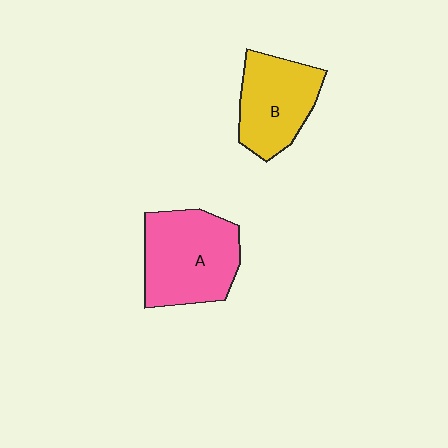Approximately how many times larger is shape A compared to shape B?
Approximately 1.3 times.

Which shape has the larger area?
Shape A (pink).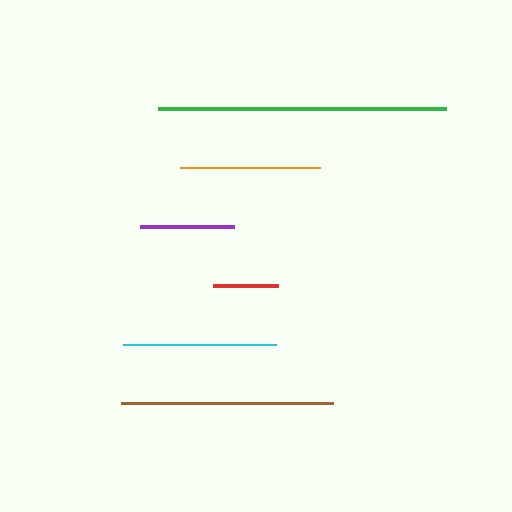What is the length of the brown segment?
The brown segment is approximately 211 pixels long.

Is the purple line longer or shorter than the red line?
The purple line is longer than the red line.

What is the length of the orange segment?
The orange segment is approximately 140 pixels long.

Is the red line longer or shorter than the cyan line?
The cyan line is longer than the red line.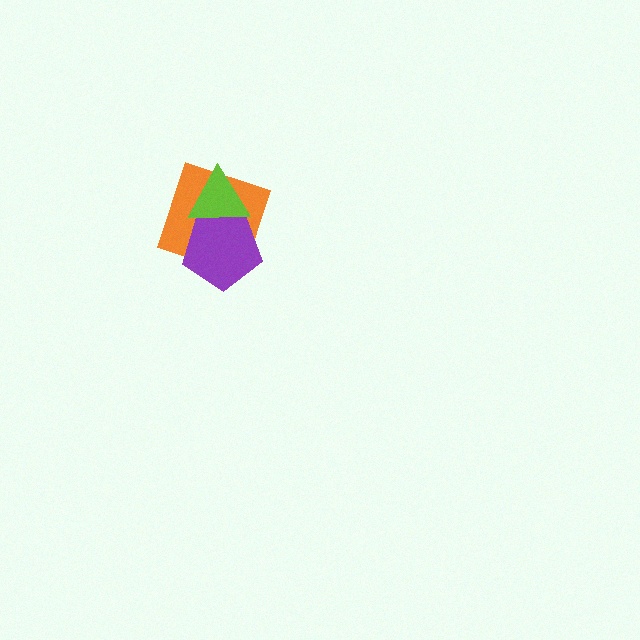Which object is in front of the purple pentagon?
The lime triangle is in front of the purple pentagon.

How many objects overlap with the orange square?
2 objects overlap with the orange square.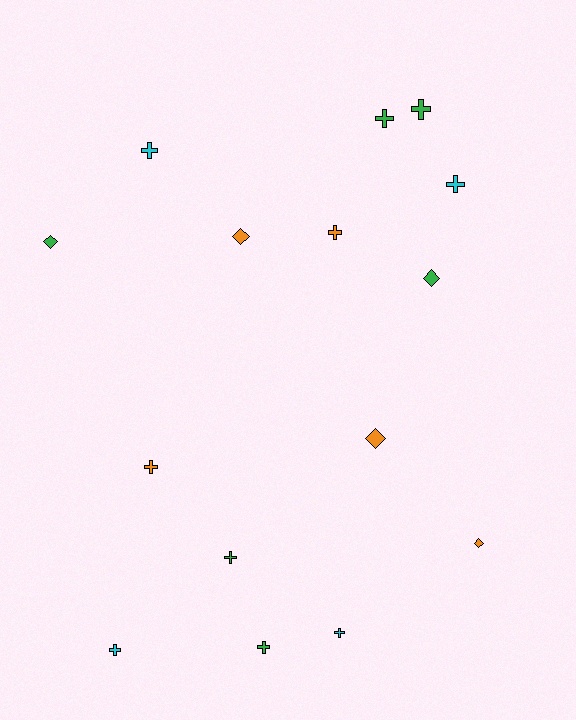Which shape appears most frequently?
Cross, with 10 objects.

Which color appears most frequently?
Green, with 6 objects.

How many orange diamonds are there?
There are 3 orange diamonds.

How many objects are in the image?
There are 15 objects.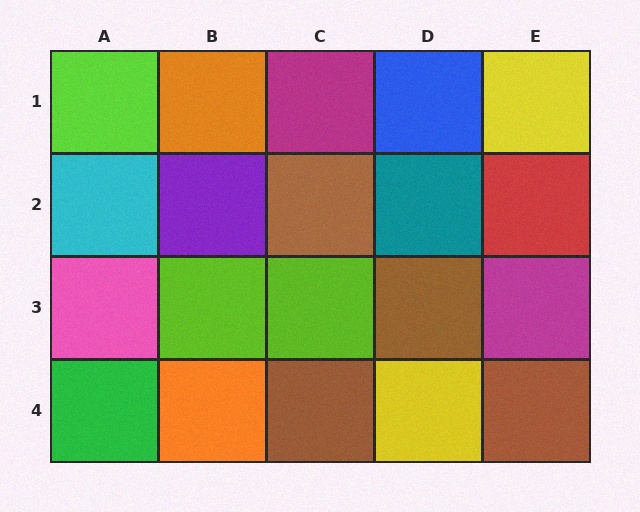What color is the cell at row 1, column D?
Blue.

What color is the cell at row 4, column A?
Green.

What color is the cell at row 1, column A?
Lime.